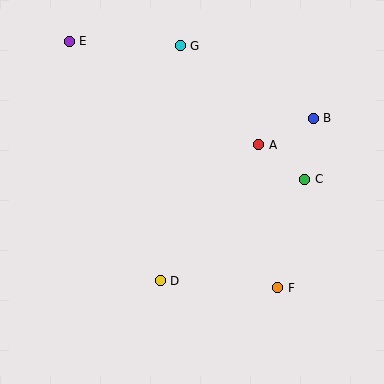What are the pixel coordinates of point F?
Point F is at (278, 288).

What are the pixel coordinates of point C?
Point C is at (305, 179).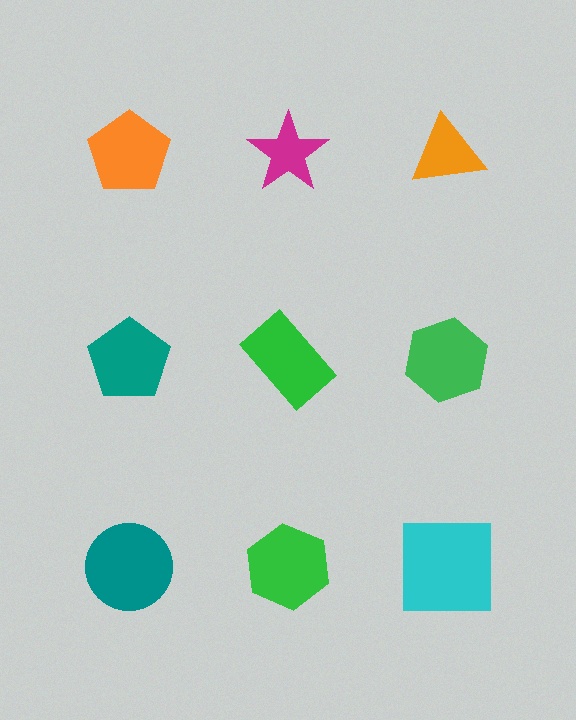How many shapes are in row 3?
3 shapes.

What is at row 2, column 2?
A green rectangle.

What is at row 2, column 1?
A teal pentagon.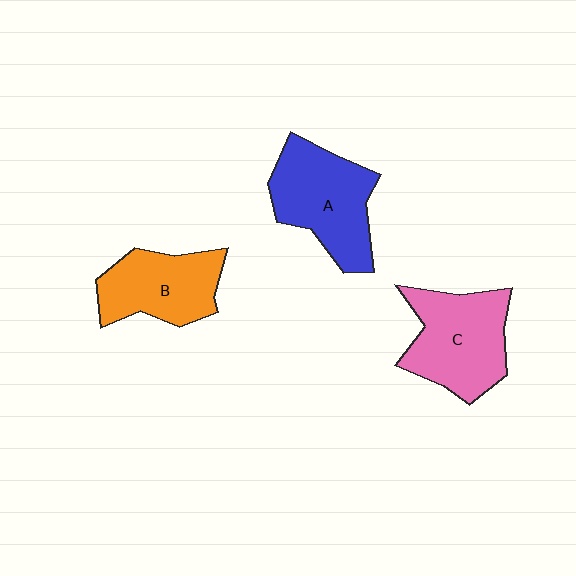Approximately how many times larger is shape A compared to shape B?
Approximately 1.2 times.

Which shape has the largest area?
Shape A (blue).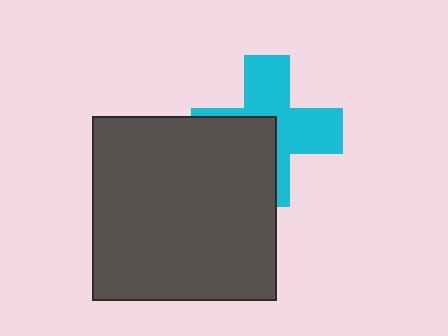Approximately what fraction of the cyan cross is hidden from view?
Roughly 43% of the cyan cross is hidden behind the dark gray square.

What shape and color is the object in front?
The object in front is a dark gray square.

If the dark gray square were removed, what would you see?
You would see the complete cyan cross.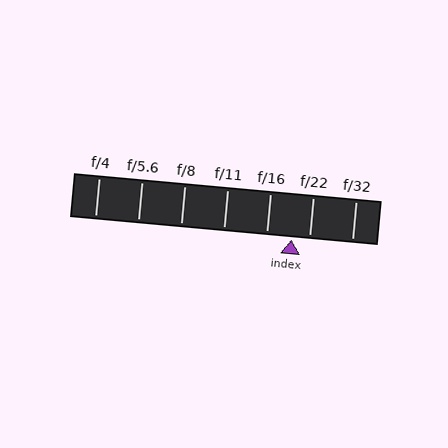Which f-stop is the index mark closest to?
The index mark is closest to f/22.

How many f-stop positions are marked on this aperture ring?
There are 7 f-stop positions marked.